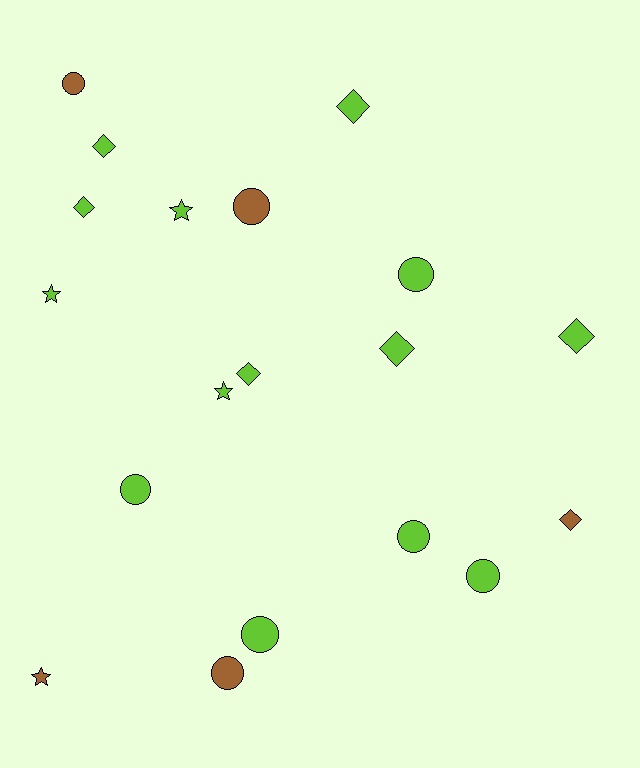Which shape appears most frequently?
Circle, with 8 objects.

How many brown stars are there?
There is 1 brown star.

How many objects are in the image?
There are 19 objects.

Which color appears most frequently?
Lime, with 14 objects.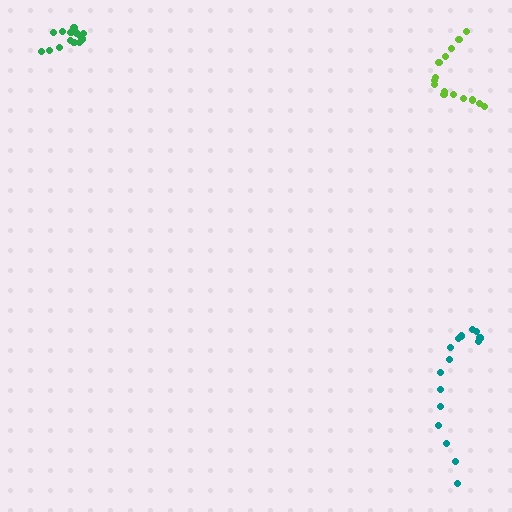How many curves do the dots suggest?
There are 3 distinct paths.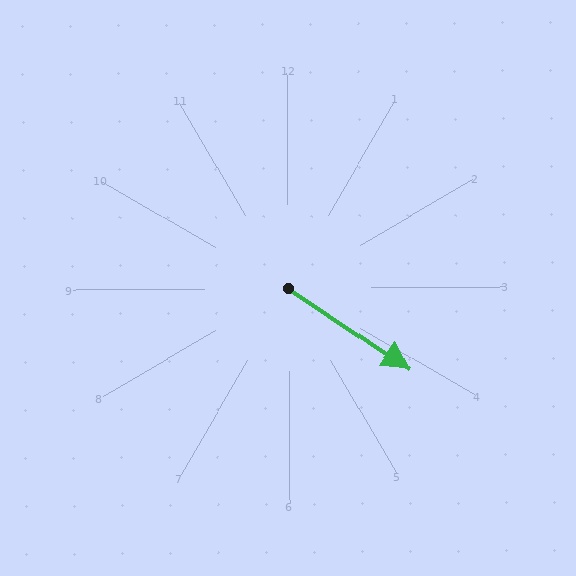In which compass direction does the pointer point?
Southeast.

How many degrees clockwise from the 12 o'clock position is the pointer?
Approximately 124 degrees.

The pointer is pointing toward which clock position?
Roughly 4 o'clock.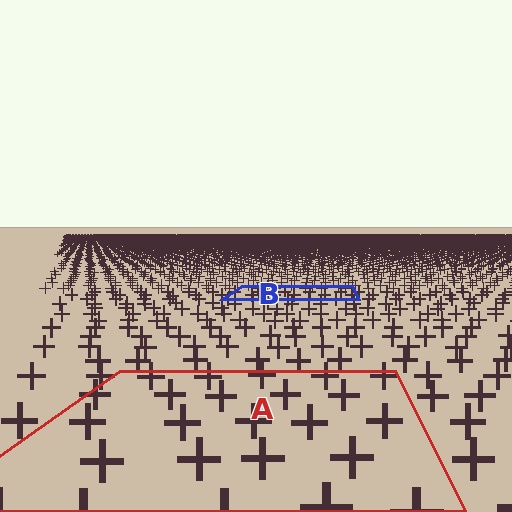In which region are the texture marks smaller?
The texture marks are smaller in region B, because it is farther away.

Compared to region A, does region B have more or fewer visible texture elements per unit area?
Region B has more texture elements per unit area — they are packed more densely because it is farther away.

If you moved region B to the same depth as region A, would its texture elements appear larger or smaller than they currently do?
They would appear larger. At a closer depth, the same texture elements are projected at a bigger on-screen size.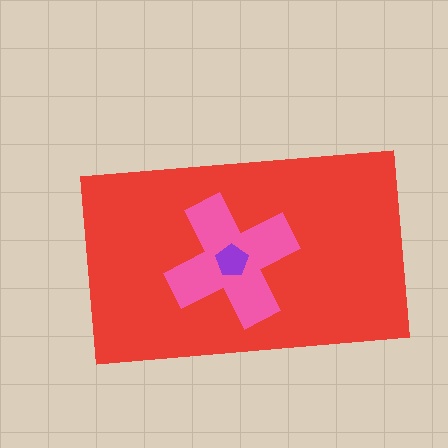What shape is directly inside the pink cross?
The purple pentagon.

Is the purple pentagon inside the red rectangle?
Yes.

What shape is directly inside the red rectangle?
The pink cross.